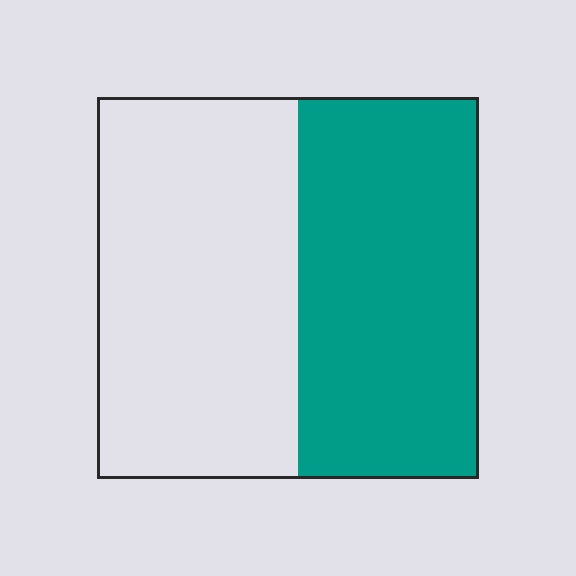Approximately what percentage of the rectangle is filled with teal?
Approximately 45%.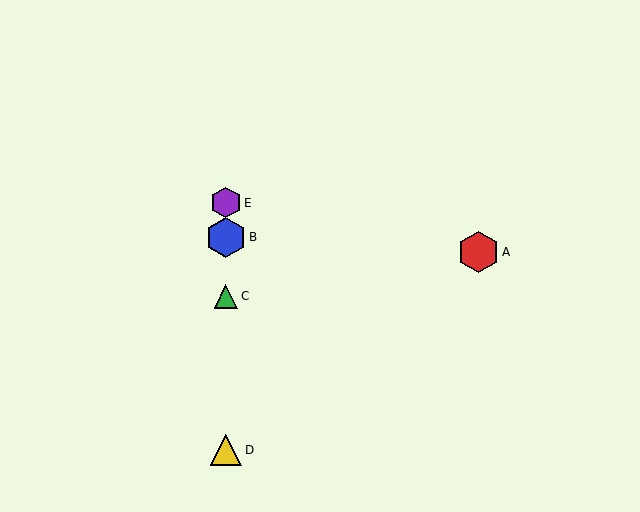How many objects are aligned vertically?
4 objects (B, C, D, E) are aligned vertically.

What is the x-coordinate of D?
Object D is at x≈226.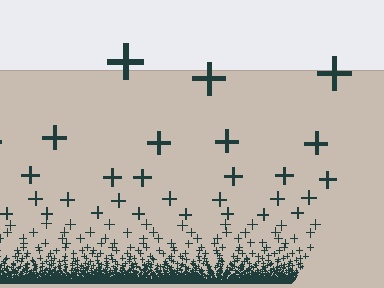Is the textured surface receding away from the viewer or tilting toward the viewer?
The surface appears to tilt toward the viewer. Texture elements get larger and sparser toward the top.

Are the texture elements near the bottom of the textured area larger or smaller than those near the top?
Smaller. The gradient is inverted — elements near the bottom are smaller and denser.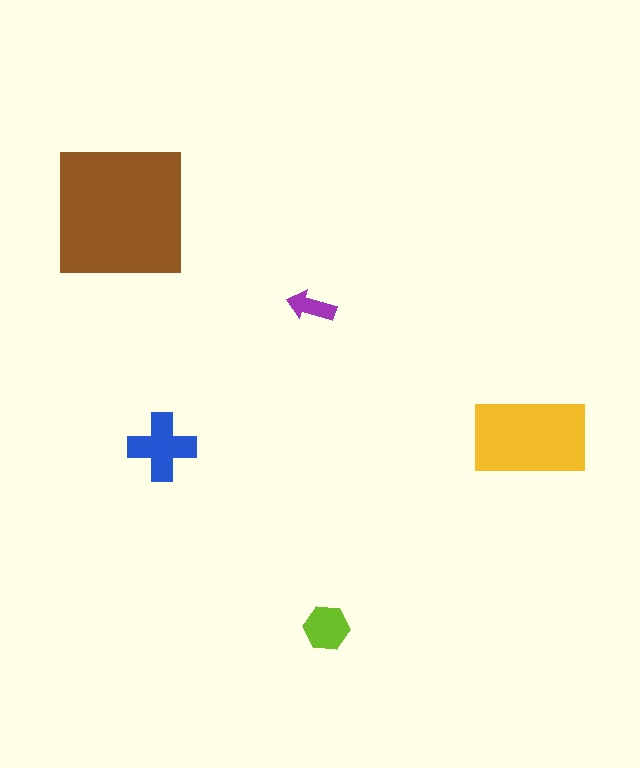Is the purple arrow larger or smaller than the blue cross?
Smaller.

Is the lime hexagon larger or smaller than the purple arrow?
Larger.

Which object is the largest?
The brown square.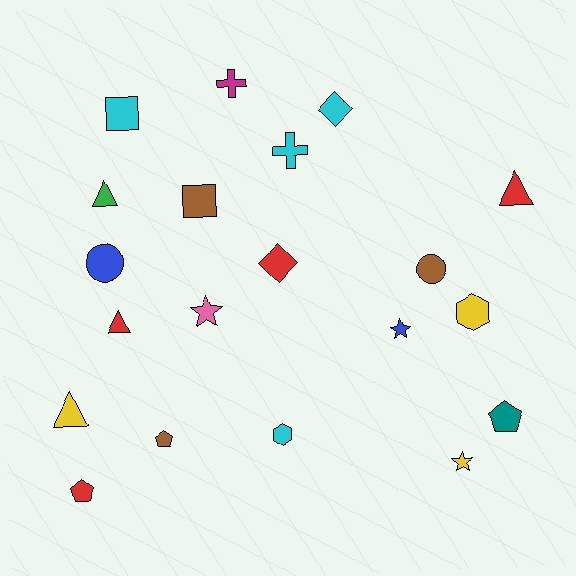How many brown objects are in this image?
There are 3 brown objects.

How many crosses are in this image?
There are 2 crosses.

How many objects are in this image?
There are 20 objects.